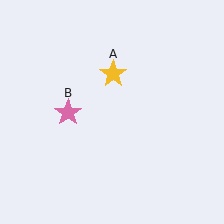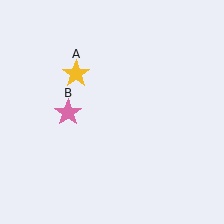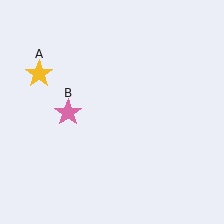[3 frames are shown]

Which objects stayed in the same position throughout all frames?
Pink star (object B) remained stationary.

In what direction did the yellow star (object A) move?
The yellow star (object A) moved left.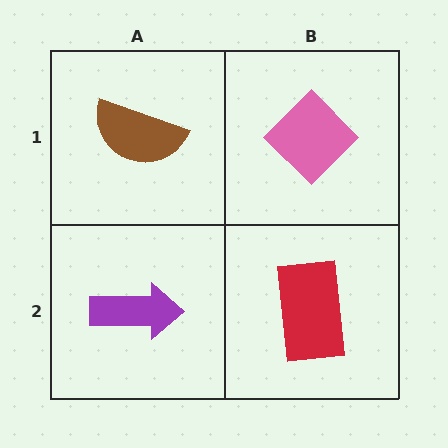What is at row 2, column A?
A purple arrow.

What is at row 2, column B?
A red rectangle.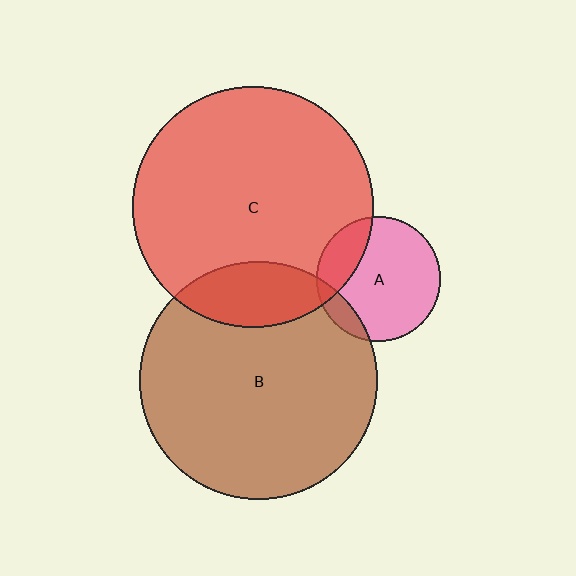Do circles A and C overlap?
Yes.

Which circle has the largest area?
Circle C (red).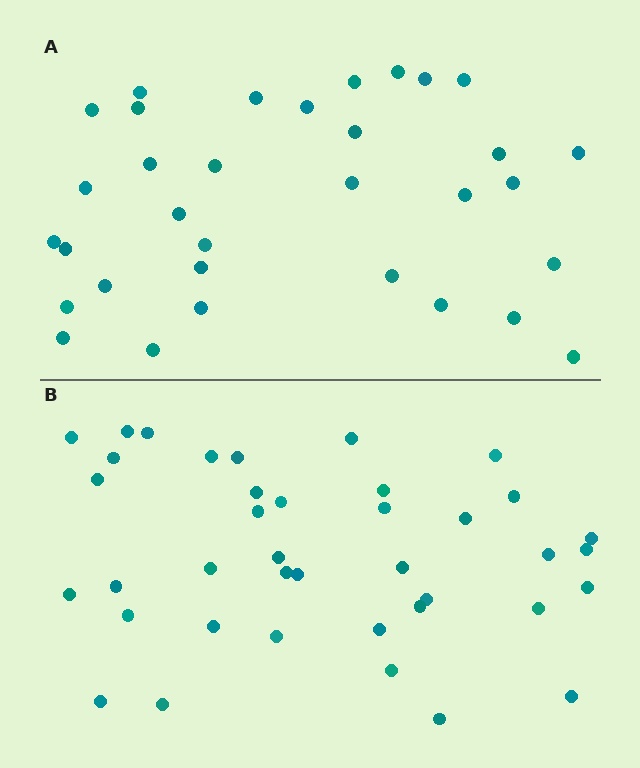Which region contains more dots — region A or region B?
Region B (the bottom region) has more dots.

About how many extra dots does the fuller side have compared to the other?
Region B has about 6 more dots than region A.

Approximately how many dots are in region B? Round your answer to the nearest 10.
About 40 dots. (The exact count is 39, which rounds to 40.)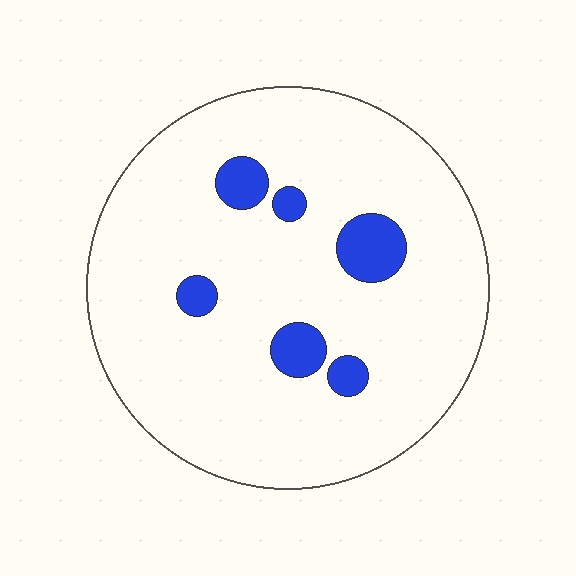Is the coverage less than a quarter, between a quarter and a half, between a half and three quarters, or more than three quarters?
Less than a quarter.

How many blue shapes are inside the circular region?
6.